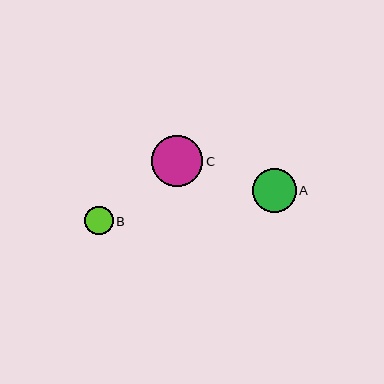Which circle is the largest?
Circle C is the largest with a size of approximately 51 pixels.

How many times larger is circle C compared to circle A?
Circle C is approximately 1.2 times the size of circle A.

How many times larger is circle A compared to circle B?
Circle A is approximately 1.5 times the size of circle B.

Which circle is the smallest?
Circle B is the smallest with a size of approximately 28 pixels.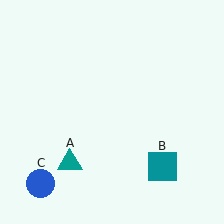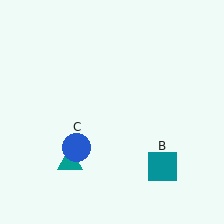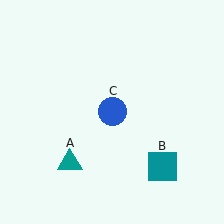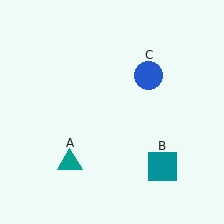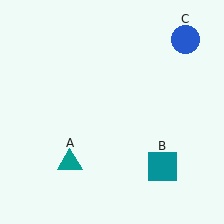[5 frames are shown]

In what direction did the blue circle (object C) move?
The blue circle (object C) moved up and to the right.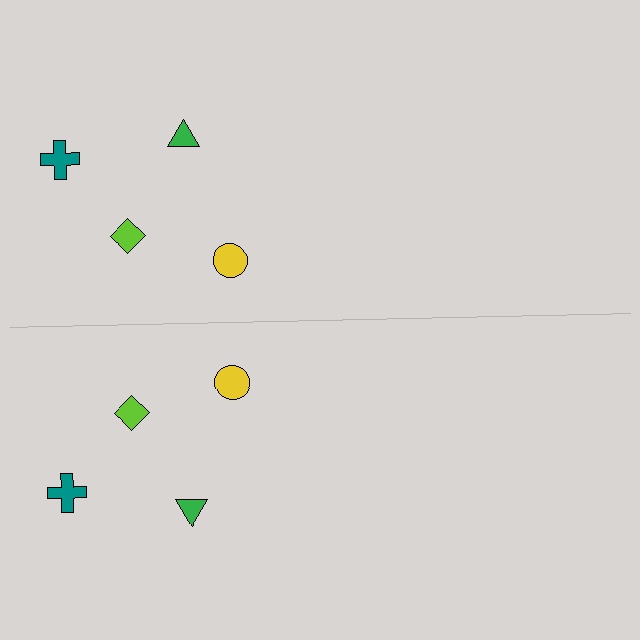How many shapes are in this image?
There are 8 shapes in this image.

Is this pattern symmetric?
Yes, this pattern has bilateral (reflection) symmetry.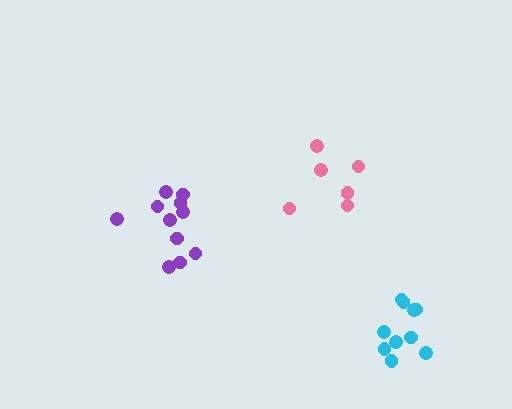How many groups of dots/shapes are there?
There are 3 groups.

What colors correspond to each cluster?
The clusters are colored: pink, purple, cyan.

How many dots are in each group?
Group 1: 6 dots, Group 2: 11 dots, Group 3: 10 dots (27 total).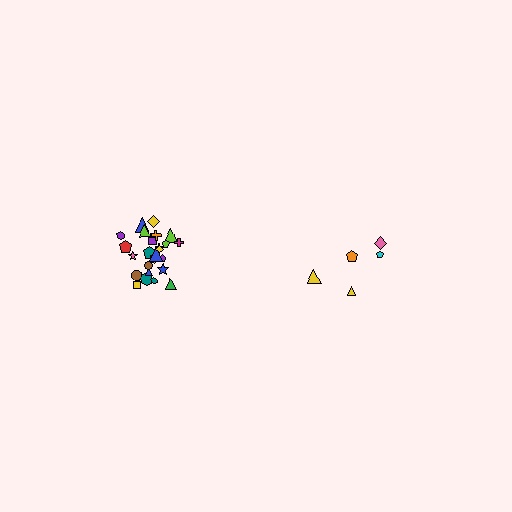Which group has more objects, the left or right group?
The left group.